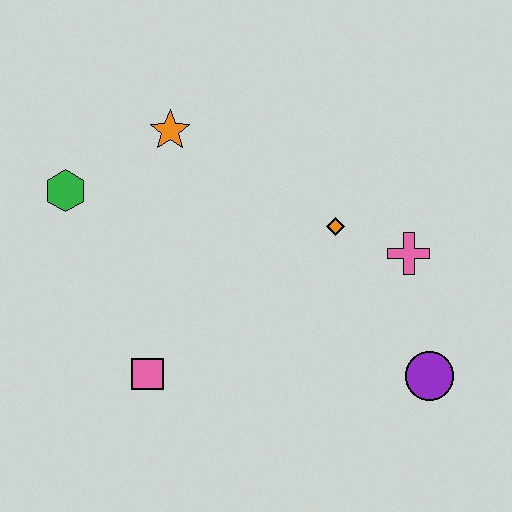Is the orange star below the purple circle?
No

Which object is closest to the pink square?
The green hexagon is closest to the pink square.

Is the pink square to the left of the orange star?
Yes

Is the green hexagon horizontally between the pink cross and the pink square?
No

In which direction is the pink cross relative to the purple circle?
The pink cross is above the purple circle.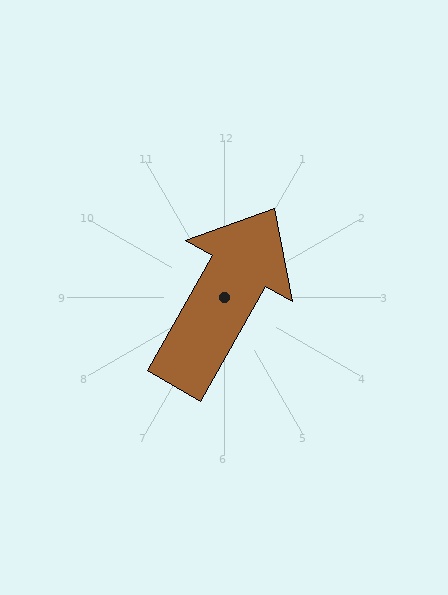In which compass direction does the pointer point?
Northeast.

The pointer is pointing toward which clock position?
Roughly 1 o'clock.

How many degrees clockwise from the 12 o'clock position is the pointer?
Approximately 30 degrees.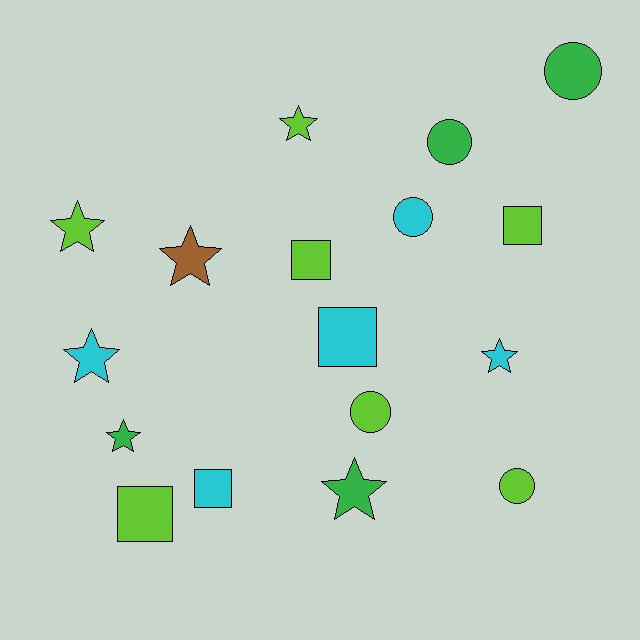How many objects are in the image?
There are 17 objects.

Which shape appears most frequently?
Star, with 7 objects.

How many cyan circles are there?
There is 1 cyan circle.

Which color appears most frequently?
Lime, with 7 objects.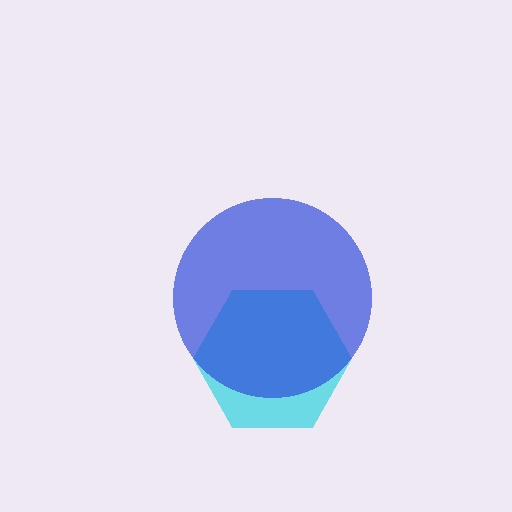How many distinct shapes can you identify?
There are 2 distinct shapes: a cyan hexagon, a blue circle.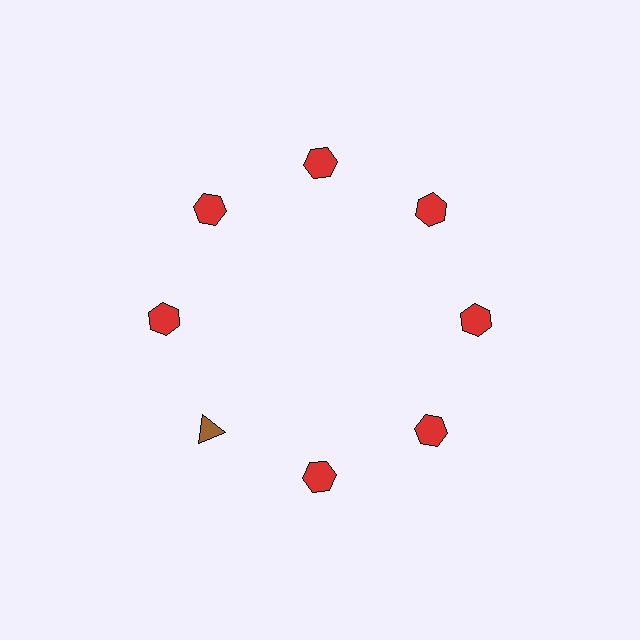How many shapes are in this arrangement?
There are 8 shapes arranged in a ring pattern.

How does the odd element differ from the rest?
It differs in both color (brown instead of red) and shape (triangle instead of hexagon).